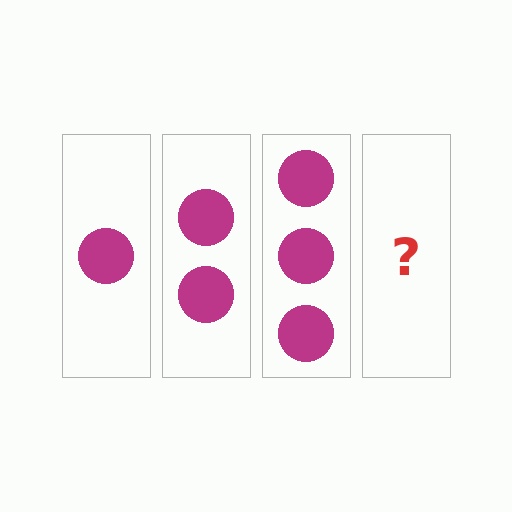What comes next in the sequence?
The next element should be 4 circles.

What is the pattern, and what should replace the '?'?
The pattern is that each step adds one more circle. The '?' should be 4 circles.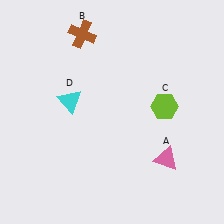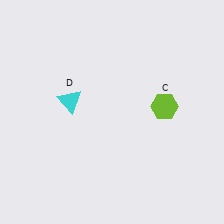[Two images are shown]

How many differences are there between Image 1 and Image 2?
There are 2 differences between the two images.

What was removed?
The brown cross (B), the pink triangle (A) were removed in Image 2.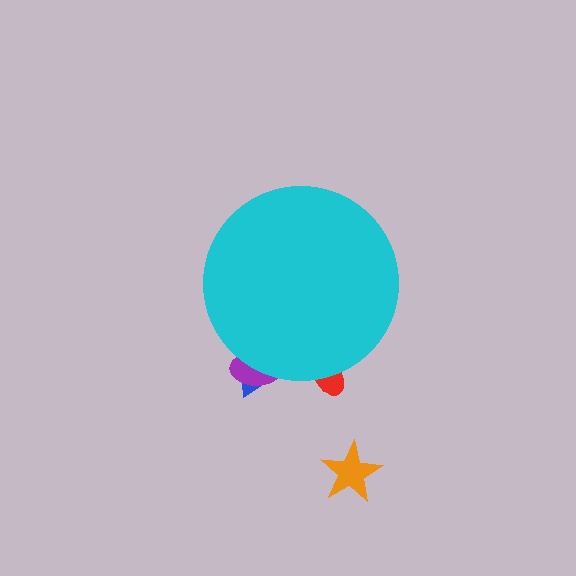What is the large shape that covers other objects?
A cyan circle.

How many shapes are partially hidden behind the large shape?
3 shapes are partially hidden.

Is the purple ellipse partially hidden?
Yes, the purple ellipse is partially hidden behind the cyan circle.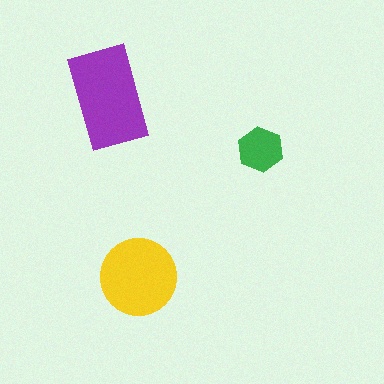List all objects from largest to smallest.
The purple rectangle, the yellow circle, the green hexagon.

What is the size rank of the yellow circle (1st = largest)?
2nd.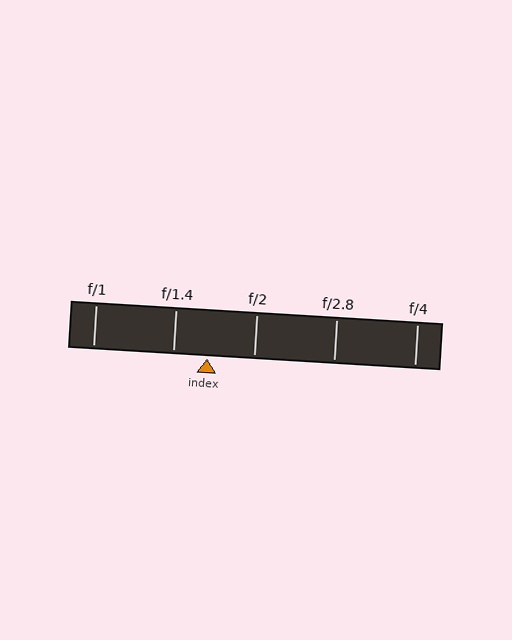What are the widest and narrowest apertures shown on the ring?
The widest aperture shown is f/1 and the narrowest is f/4.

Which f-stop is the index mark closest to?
The index mark is closest to f/1.4.